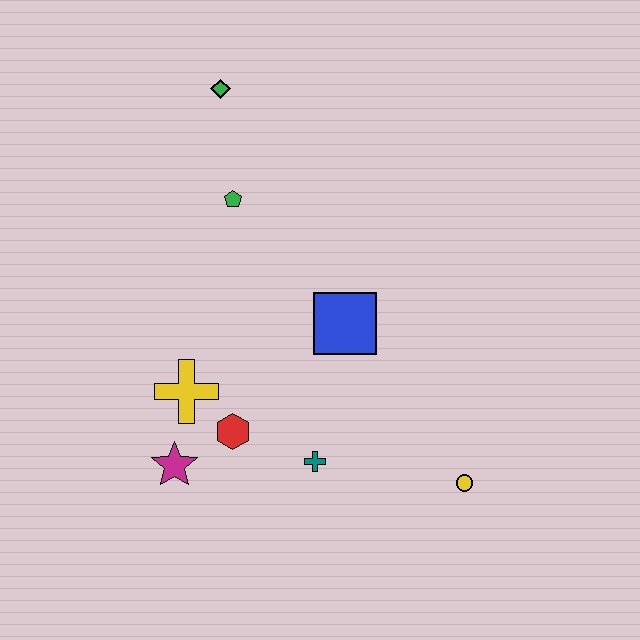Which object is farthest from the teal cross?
The green diamond is farthest from the teal cross.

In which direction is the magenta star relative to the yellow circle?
The magenta star is to the left of the yellow circle.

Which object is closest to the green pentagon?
The green diamond is closest to the green pentagon.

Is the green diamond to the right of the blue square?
No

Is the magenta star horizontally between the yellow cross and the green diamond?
No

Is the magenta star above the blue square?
No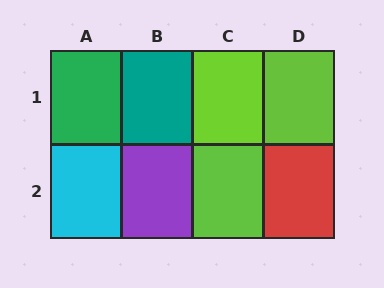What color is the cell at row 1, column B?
Teal.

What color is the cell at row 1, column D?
Lime.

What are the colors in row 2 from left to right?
Cyan, purple, lime, red.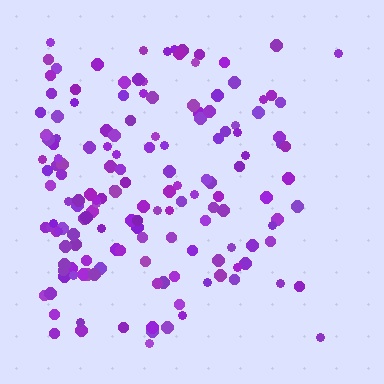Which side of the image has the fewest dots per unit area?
The right.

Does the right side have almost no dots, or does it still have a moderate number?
Still a moderate number, just noticeably fewer than the left.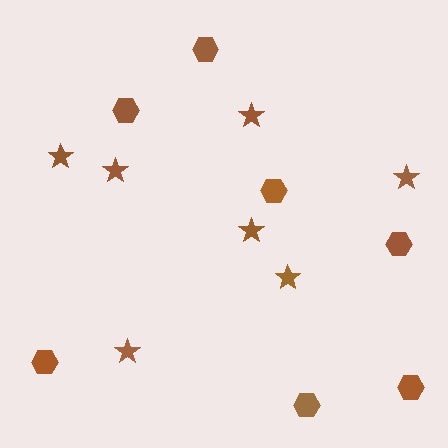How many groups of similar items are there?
There are 2 groups: one group of hexagons (7) and one group of stars (7).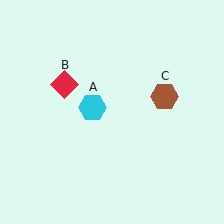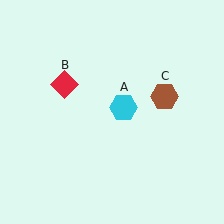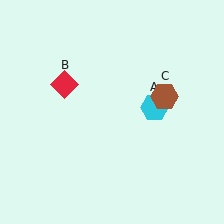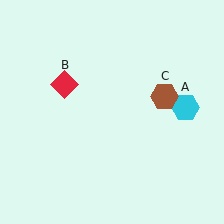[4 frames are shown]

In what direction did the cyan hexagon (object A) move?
The cyan hexagon (object A) moved right.